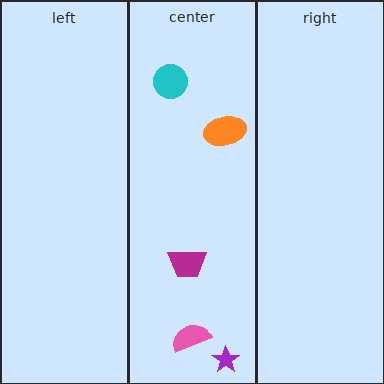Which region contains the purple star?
The center region.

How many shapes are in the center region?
5.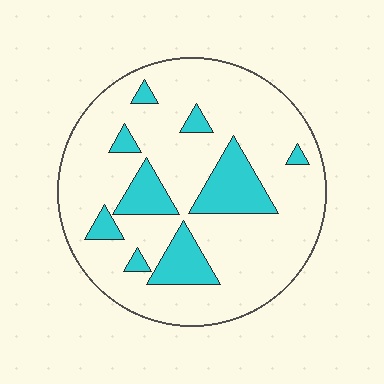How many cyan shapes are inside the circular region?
9.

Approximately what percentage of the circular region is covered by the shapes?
Approximately 20%.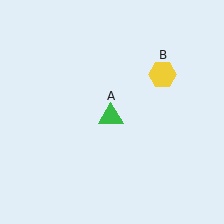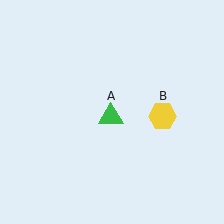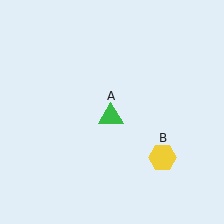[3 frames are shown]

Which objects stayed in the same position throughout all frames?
Green triangle (object A) remained stationary.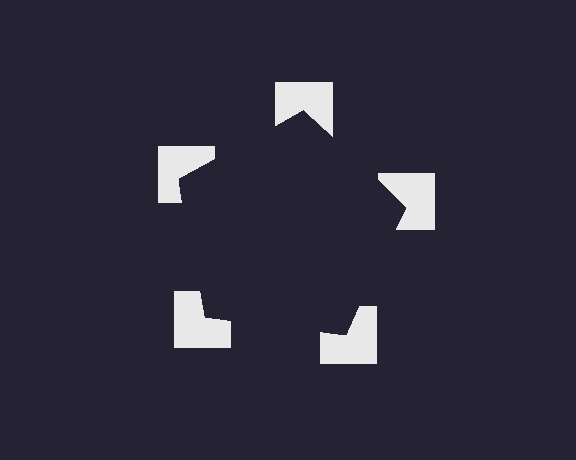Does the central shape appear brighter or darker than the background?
It typically appears slightly darker than the background, even though no actual brightness change is drawn.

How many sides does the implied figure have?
5 sides.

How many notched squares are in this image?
There are 5 — one at each vertex of the illusory pentagon.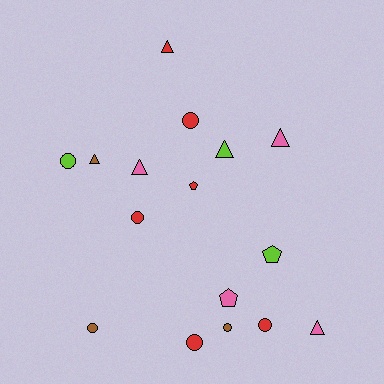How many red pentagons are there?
There is 1 red pentagon.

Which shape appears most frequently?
Circle, with 7 objects.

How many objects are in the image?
There are 16 objects.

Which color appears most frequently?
Red, with 6 objects.